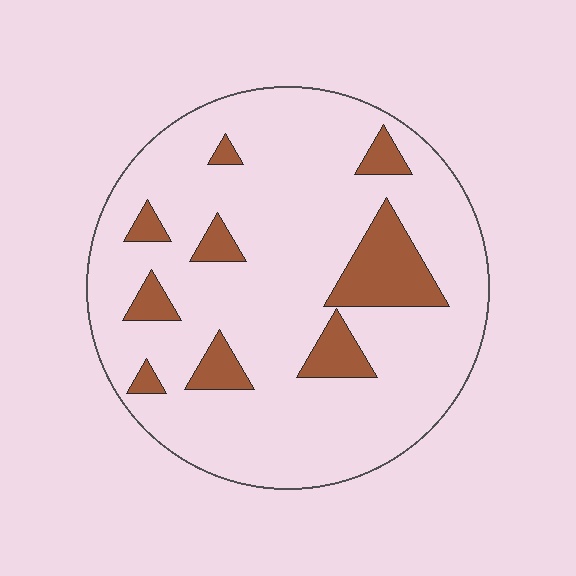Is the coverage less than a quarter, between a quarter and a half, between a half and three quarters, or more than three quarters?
Less than a quarter.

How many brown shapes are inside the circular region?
9.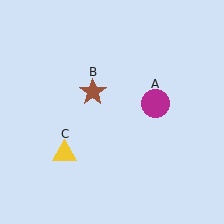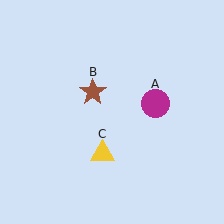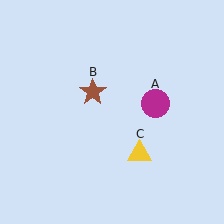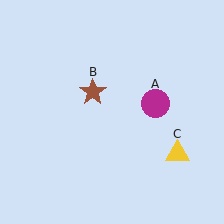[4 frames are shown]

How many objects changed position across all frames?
1 object changed position: yellow triangle (object C).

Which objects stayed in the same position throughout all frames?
Magenta circle (object A) and brown star (object B) remained stationary.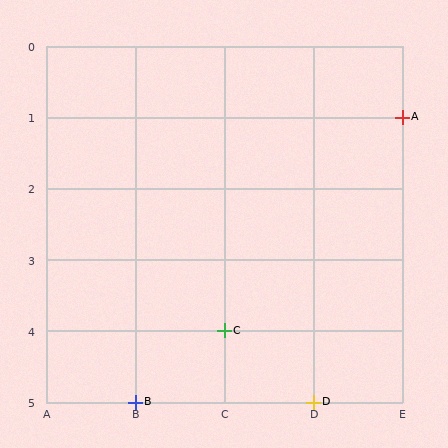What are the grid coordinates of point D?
Point D is at grid coordinates (D, 5).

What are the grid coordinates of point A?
Point A is at grid coordinates (E, 1).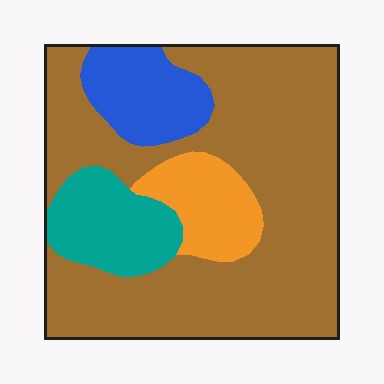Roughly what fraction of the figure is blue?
Blue covers about 10% of the figure.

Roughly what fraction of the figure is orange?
Orange takes up less than a quarter of the figure.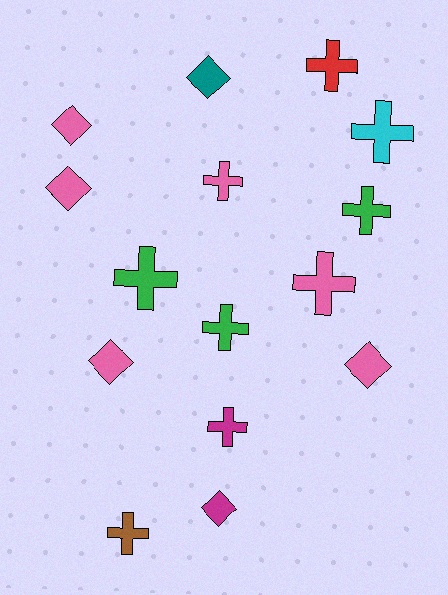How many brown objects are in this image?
There is 1 brown object.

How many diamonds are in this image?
There are 6 diamonds.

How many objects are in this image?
There are 15 objects.